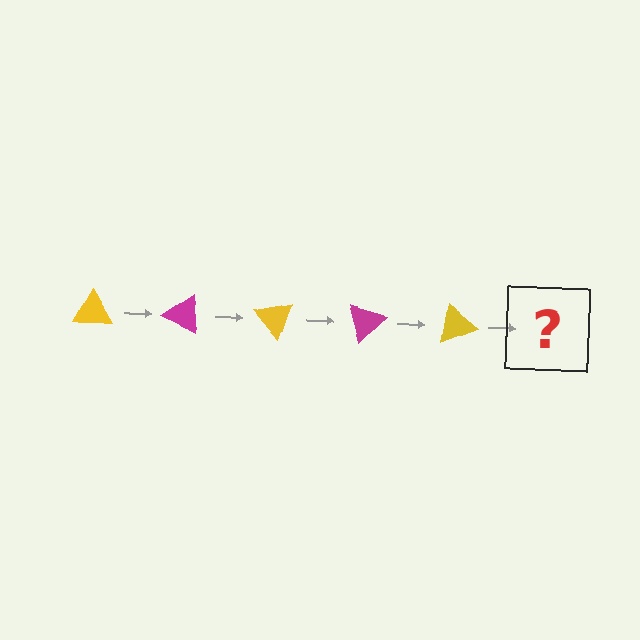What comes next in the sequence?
The next element should be a magenta triangle, rotated 125 degrees from the start.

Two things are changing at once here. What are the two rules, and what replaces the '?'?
The two rules are that it rotates 25 degrees each step and the color cycles through yellow and magenta. The '?' should be a magenta triangle, rotated 125 degrees from the start.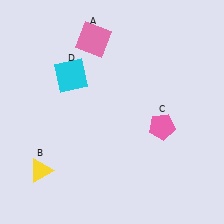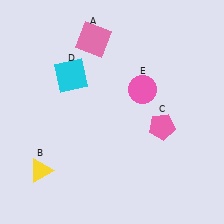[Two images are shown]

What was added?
A pink circle (E) was added in Image 2.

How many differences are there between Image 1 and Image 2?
There is 1 difference between the two images.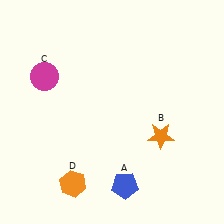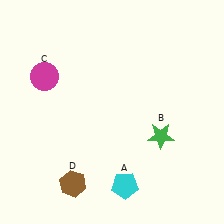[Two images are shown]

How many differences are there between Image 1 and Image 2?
There are 3 differences between the two images.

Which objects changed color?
A changed from blue to cyan. B changed from orange to green. D changed from orange to brown.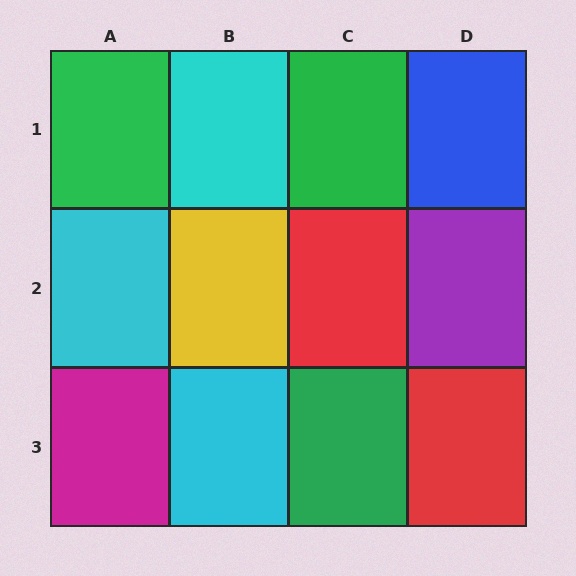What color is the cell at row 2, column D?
Purple.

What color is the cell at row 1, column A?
Green.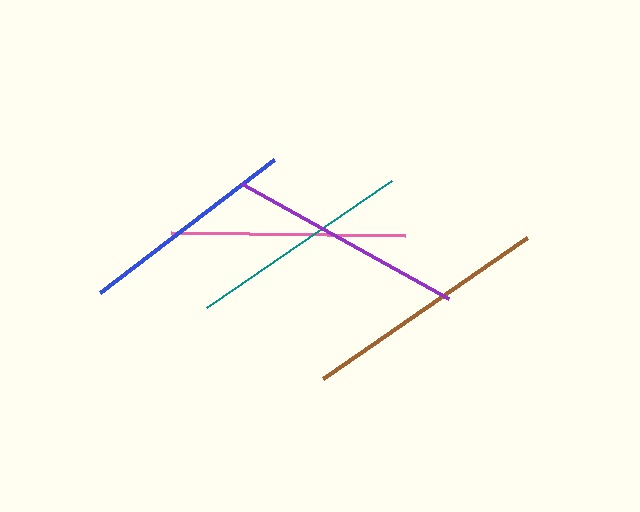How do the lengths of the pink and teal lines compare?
The pink and teal lines are approximately the same length.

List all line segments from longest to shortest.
From longest to shortest: brown, purple, pink, teal, blue.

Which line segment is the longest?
The brown line is the longest at approximately 248 pixels.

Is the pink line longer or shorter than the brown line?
The brown line is longer than the pink line.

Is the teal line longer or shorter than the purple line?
The purple line is longer than the teal line.